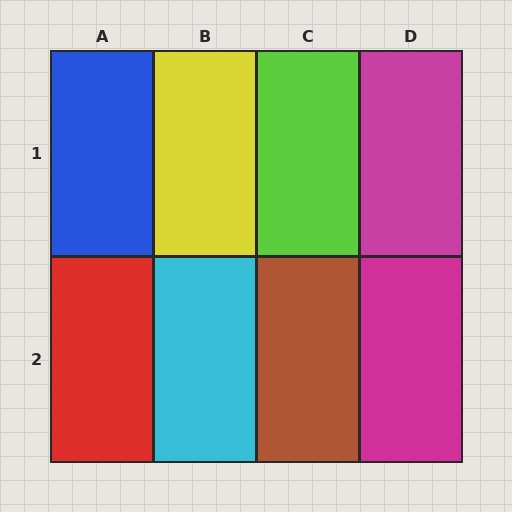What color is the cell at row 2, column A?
Red.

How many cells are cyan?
1 cell is cyan.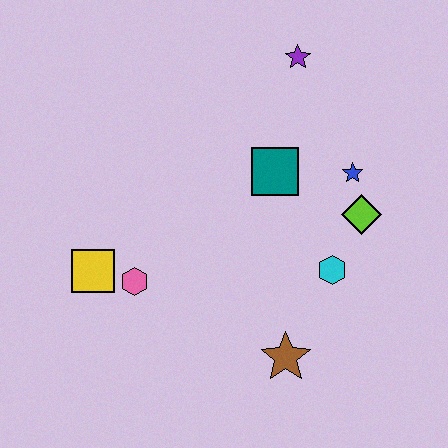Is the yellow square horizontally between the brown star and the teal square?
No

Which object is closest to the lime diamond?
The blue star is closest to the lime diamond.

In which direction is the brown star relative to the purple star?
The brown star is below the purple star.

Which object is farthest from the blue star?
The yellow square is farthest from the blue star.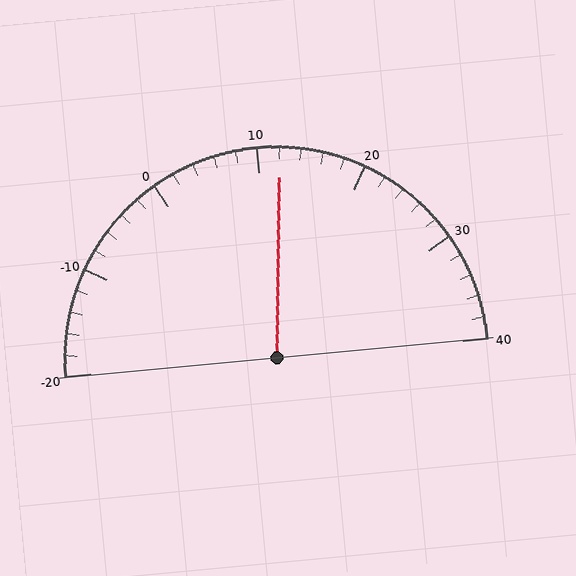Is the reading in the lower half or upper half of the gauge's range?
The reading is in the upper half of the range (-20 to 40).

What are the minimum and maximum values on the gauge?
The gauge ranges from -20 to 40.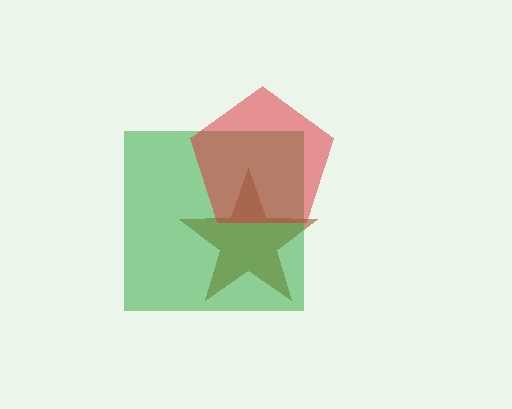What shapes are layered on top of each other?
The layered shapes are: a brown star, a green square, a red pentagon.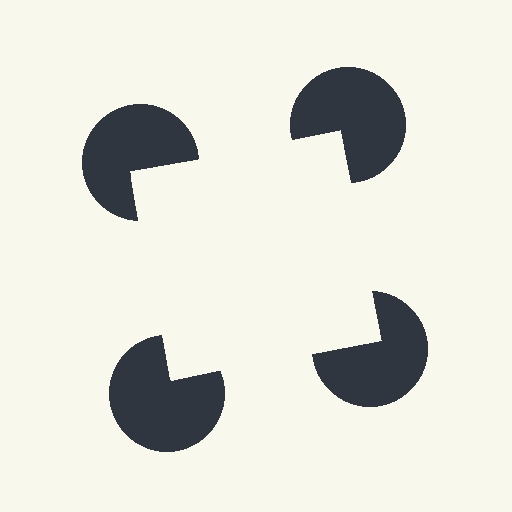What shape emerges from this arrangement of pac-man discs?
An illusory square — its edges are inferred from the aligned wedge cuts in the pac-man discs, not physically drawn.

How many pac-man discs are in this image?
There are 4 — one at each vertex of the illusory square.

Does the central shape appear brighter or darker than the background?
It typically appears slightly brighter than the background, even though no actual brightness change is drawn.